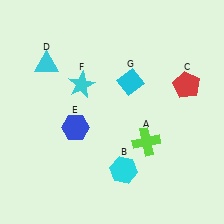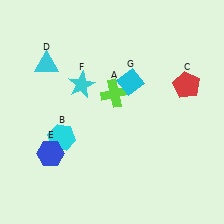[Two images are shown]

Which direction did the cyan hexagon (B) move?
The cyan hexagon (B) moved left.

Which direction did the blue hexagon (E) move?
The blue hexagon (E) moved down.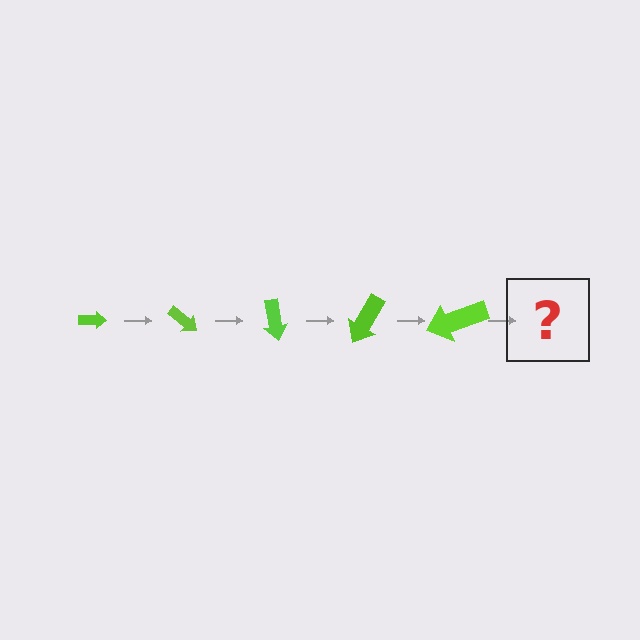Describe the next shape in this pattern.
It should be an arrow, larger than the previous one and rotated 200 degrees from the start.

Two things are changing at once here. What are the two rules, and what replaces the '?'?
The two rules are that the arrow grows larger each step and it rotates 40 degrees each step. The '?' should be an arrow, larger than the previous one and rotated 200 degrees from the start.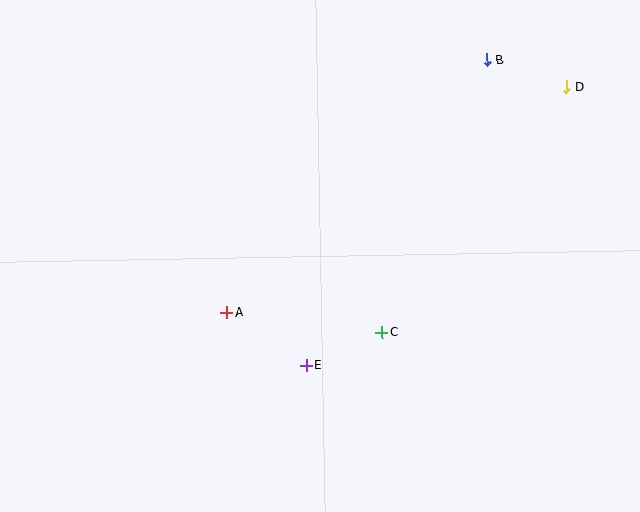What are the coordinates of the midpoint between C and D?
The midpoint between C and D is at (474, 210).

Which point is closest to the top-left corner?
Point A is closest to the top-left corner.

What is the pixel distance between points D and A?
The distance between D and A is 408 pixels.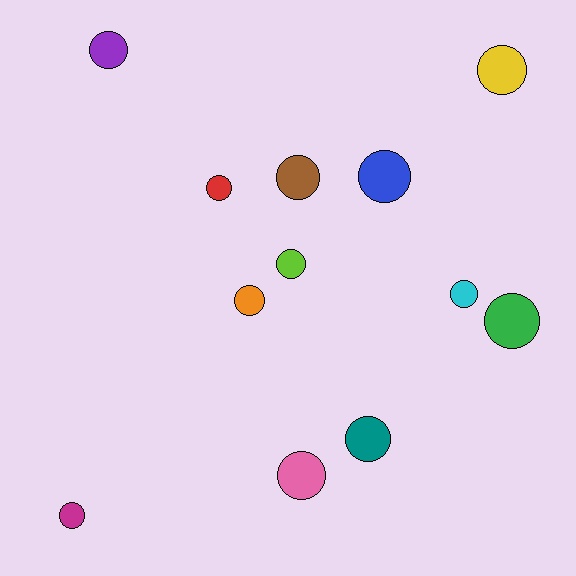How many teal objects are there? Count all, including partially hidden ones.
There is 1 teal object.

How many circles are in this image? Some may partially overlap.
There are 12 circles.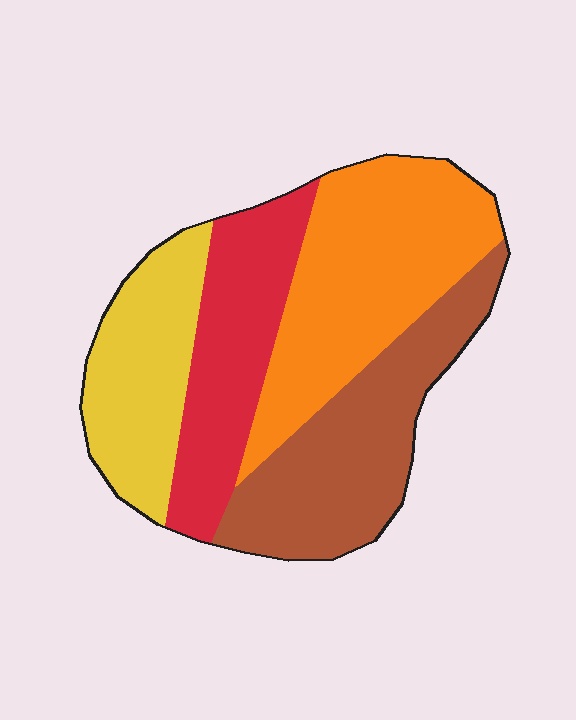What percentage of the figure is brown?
Brown covers about 25% of the figure.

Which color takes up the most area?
Orange, at roughly 30%.